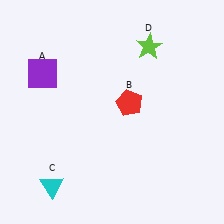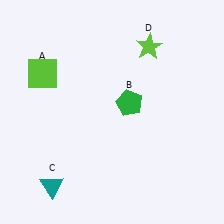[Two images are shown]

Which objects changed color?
A changed from purple to lime. B changed from red to green. C changed from cyan to teal.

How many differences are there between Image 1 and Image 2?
There are 3 differences between the two images.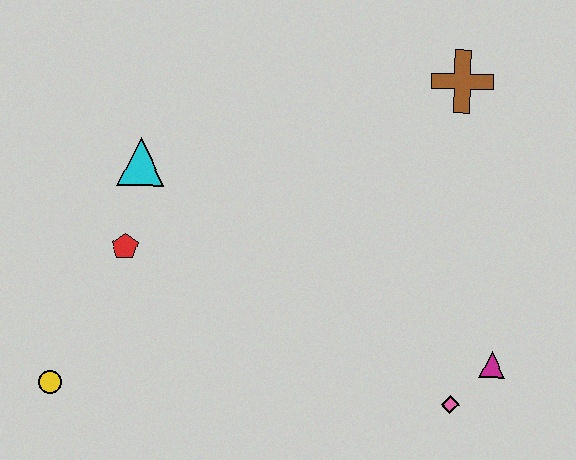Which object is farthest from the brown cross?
The yellow circle is farthest from the brown cross.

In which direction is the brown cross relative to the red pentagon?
The brown cross is to the right of the red pentagon.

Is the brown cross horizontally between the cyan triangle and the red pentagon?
No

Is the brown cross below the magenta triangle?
No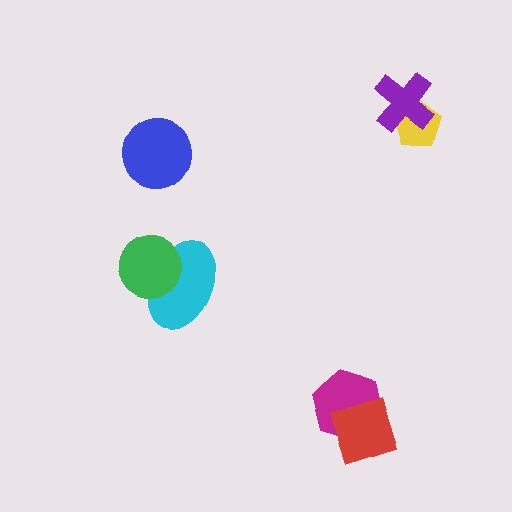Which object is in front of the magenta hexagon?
The red square is in front of the magenta hexagon.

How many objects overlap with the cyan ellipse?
1 object overlaps with the cyan ellipse.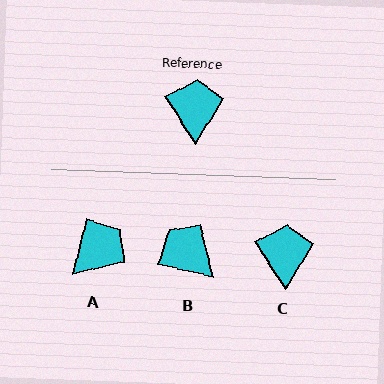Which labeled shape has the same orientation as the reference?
C.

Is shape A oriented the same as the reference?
No, it is off by about 46 degrees.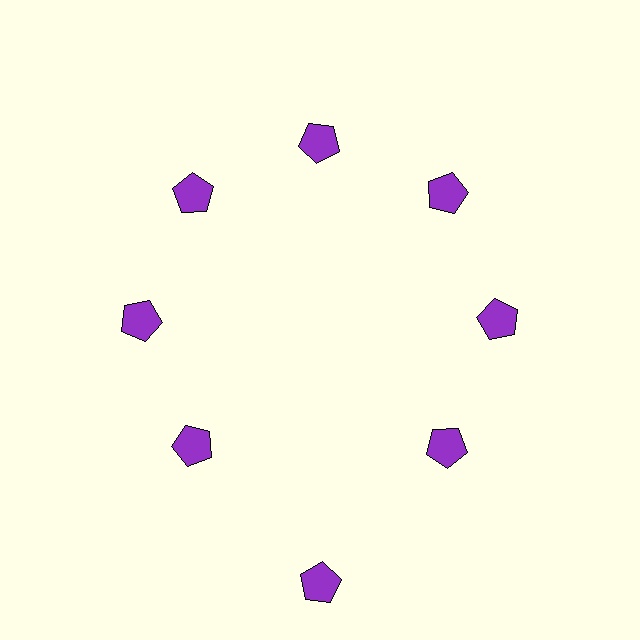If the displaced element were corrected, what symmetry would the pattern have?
It would have 8-fold rotational symmetry — the pattern would map onto itself every 45 degrees.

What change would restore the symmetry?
The symmetry would be restored by moving it inward, back onto the ring so that all 8 pentagons sit at equal angles and equal distance from the center.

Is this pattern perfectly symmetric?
No. The 8 purple pentagons are arranged in a ring, but one element near the 6 o'clock position is pushed outward from the center, breaking the 8-fold rotational symmetry.